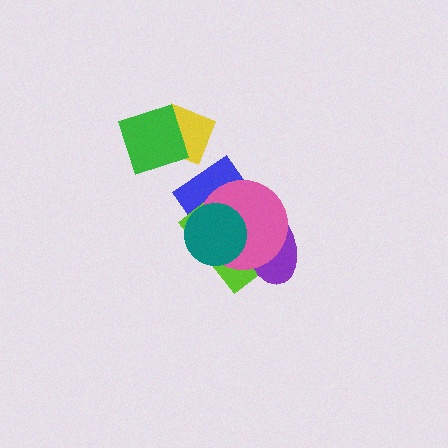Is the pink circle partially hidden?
Yes, it is partially covered by another shape.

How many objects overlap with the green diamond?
1 object overlaps with the green diamond.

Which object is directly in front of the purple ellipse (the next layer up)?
The pink circle is directly in front of the purple ellipse.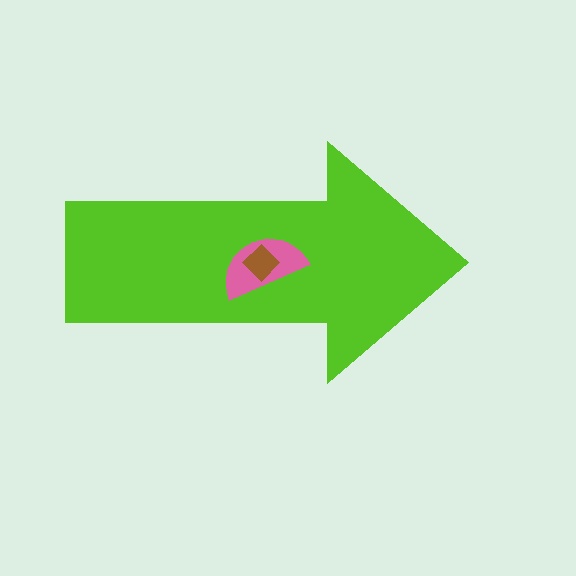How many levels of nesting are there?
3.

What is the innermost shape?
The brown diamond.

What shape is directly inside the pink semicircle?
The brown diamond.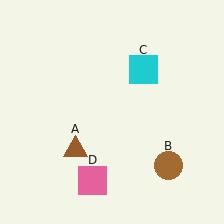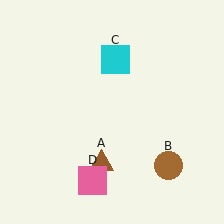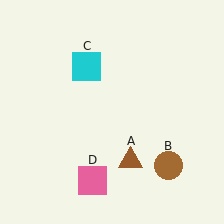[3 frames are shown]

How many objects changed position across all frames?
2 objects changed position: brown triangle (object A), cyan square (object C).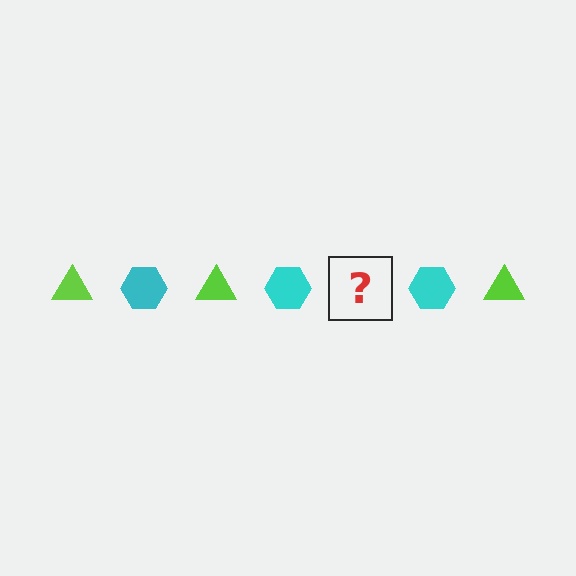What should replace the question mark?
The question mark should be replaced with a lime triangle.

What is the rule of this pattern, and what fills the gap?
The rule is that the pattern alternates between lime triangle and cyan hexagon. The gap should be filled with a lime triangle.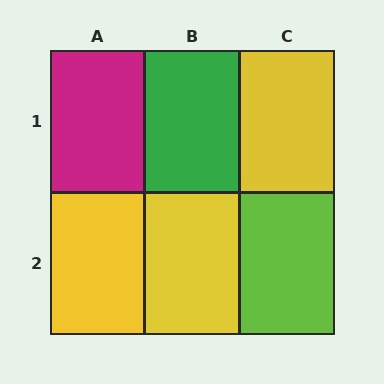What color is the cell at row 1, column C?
Yellow.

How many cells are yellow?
3 cells are yellow.